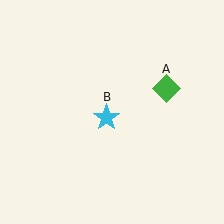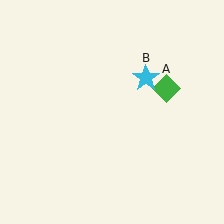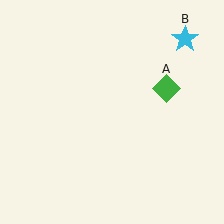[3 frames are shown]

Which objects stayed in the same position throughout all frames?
Green diamond (object A) remained stationary.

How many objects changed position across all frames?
1 object changed position: cyan star (object B).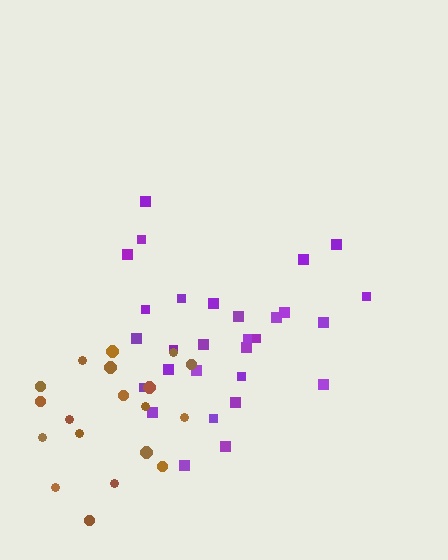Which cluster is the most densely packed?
Brown.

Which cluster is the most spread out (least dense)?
Purple.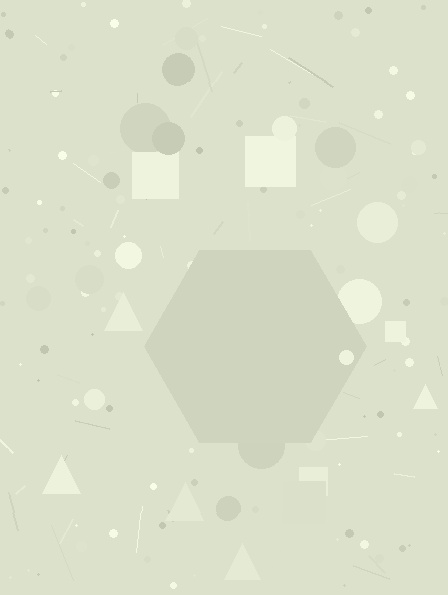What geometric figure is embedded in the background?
A hexagon is embedded in the background.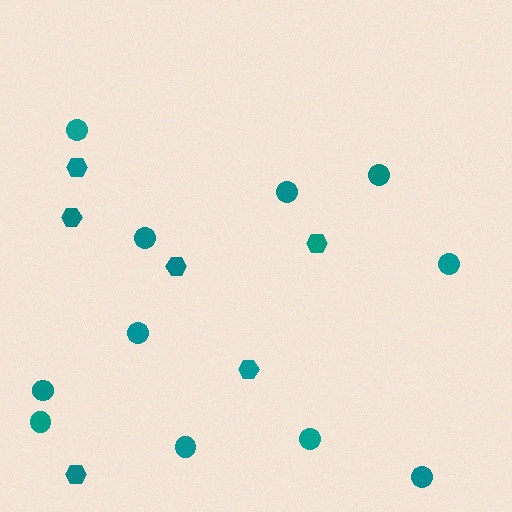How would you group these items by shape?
There are 2 groups: one group of hexagons (6) and one group of circles (11).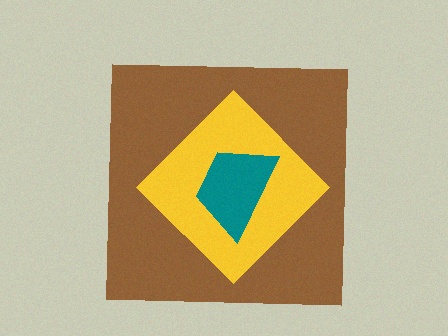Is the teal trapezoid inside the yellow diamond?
Yes.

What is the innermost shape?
The teal trapezoid.